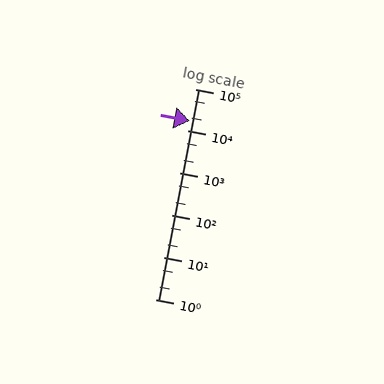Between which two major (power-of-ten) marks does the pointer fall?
The pointer is between 10000 and 100000.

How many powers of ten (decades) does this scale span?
The scale spans 5 decades, from 1 to 100000.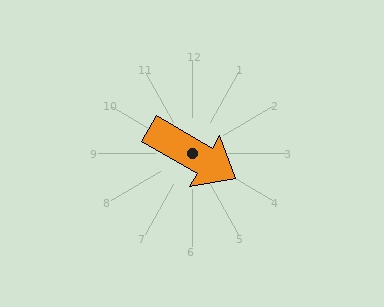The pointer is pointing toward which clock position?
Roughly 4 o'clock.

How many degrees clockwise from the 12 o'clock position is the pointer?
Approximately 120 degrees.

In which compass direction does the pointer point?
Southeast.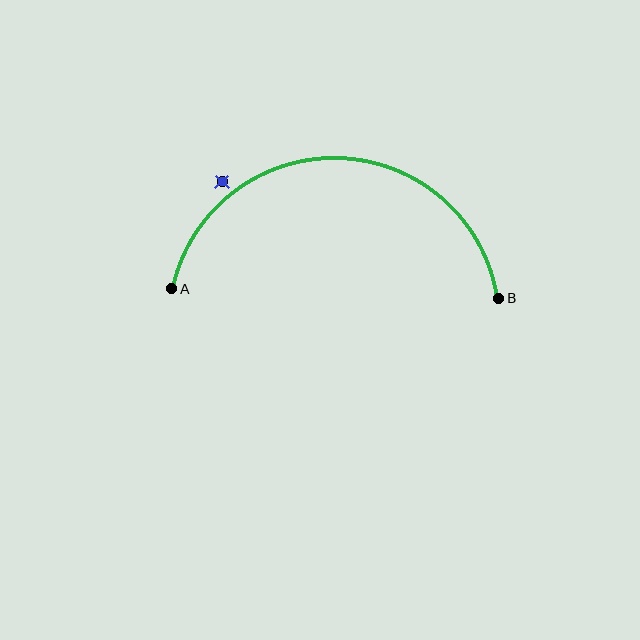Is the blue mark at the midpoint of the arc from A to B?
No — the blue mark does not lie on the arc at all. It sits slightly outside the curve.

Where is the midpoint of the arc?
The arc midpoint is the point on the curve farthest from the straight line joining A and B. It sits above that line.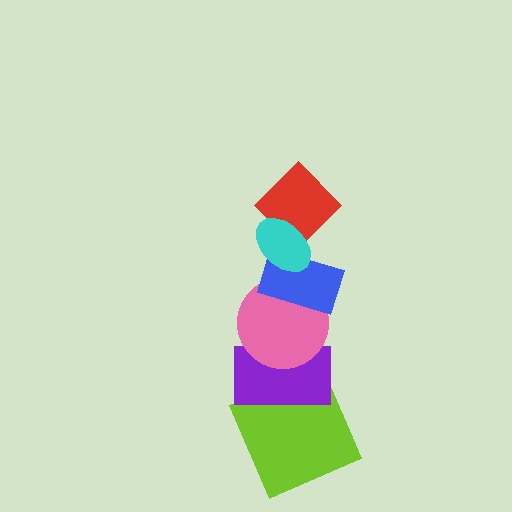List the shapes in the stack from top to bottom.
From top to bottom: the cyan ellipse, the red diamond, the blue rectangle, the pink circle, the purple rectangle, the lime square.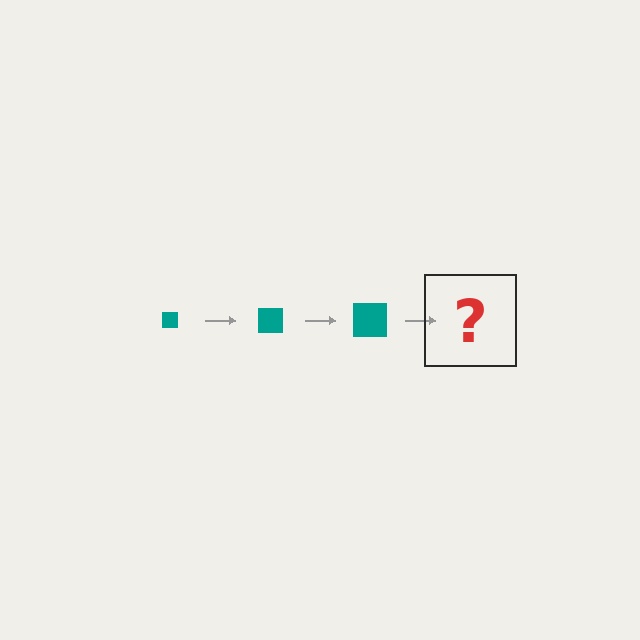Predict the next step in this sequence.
The next step is a teal square, larger than the previous one.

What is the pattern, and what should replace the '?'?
The pattern is that the square gets progressively larger each step. The '?' should be a teal square, larger than the previous one.